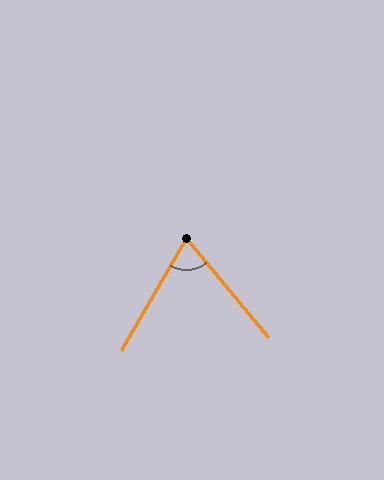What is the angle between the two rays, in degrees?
Approximately 70 degrees.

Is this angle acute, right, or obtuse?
It is acute.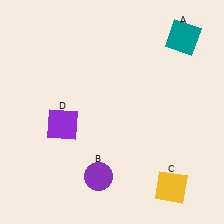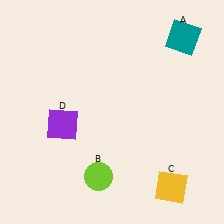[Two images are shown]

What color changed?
The circle (B) changed from purple in Image 1 to lime in Image 2.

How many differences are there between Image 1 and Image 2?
There is 1 difference between the two images.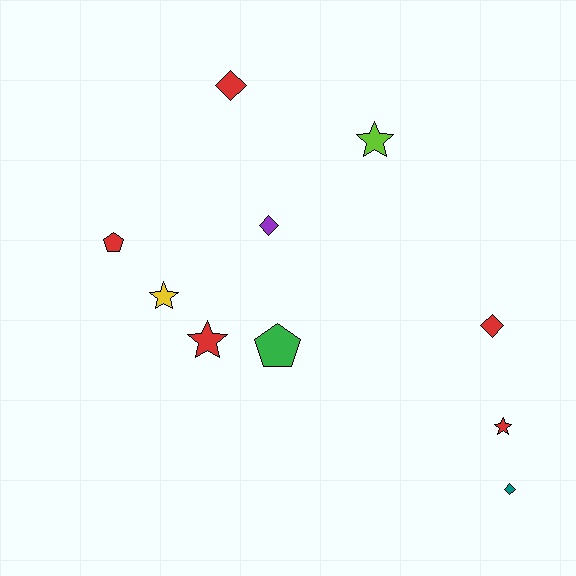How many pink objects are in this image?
There are no pink objects.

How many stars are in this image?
There are 4 stars.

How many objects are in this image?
There are 10 objects.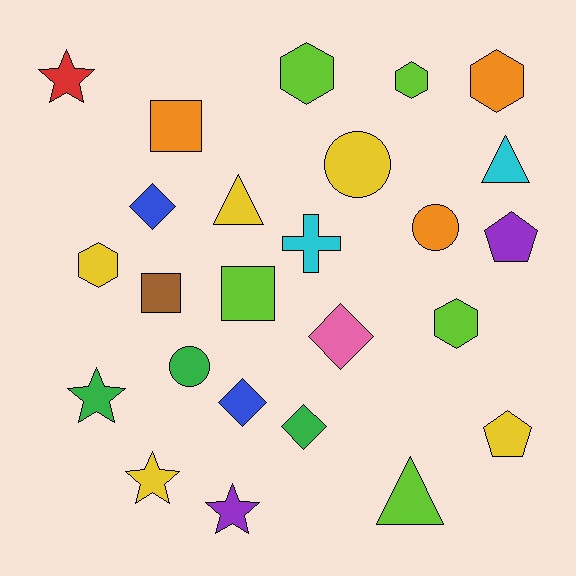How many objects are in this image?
There are 25 objects.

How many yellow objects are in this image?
There are 5 yellow objects.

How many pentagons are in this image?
There are 2 pentagons.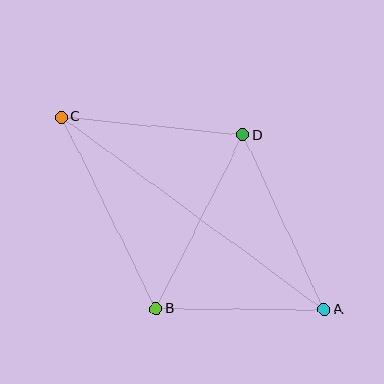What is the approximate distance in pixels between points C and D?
The distance between C and D is approximately 183 pixels.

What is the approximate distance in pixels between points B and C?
The distance between B and C is approximately 214 pixels.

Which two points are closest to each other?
Points A and B are closest to each other.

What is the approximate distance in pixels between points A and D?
The distance between A and D is approximately 193 pixels.